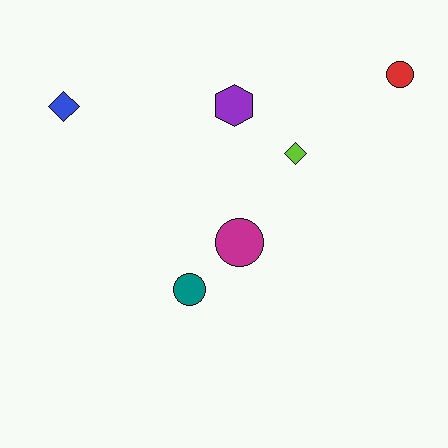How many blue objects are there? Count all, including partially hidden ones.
There is 1 blue object.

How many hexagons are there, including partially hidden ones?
There is 1 hexagon.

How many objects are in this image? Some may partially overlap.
There are 6 objects.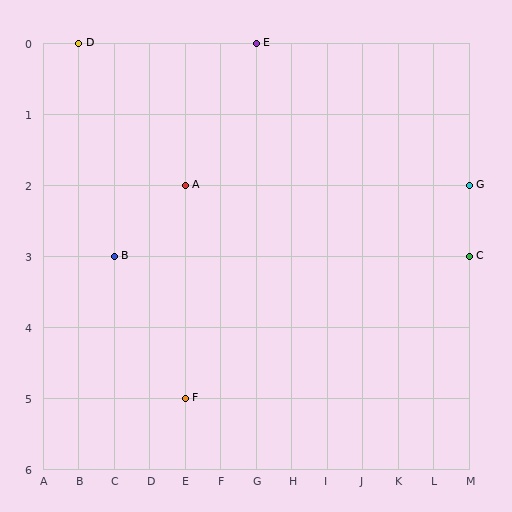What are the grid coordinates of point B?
Point B is at grid coordinates (C, 3).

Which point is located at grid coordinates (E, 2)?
Point A is at (E, 2).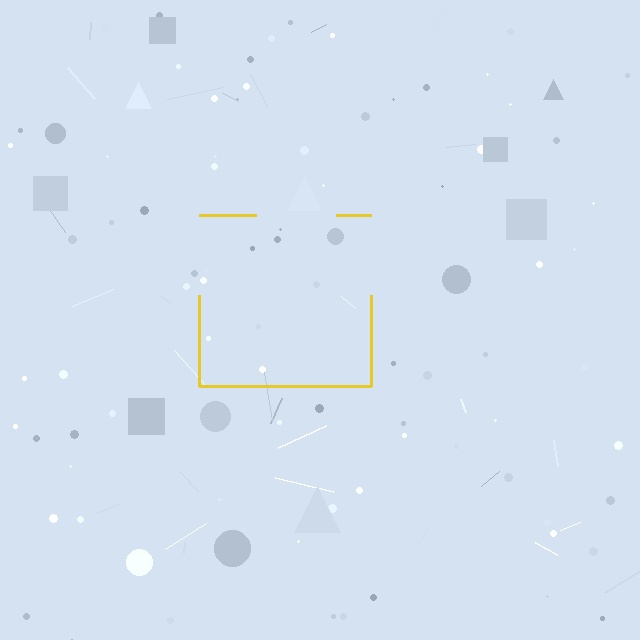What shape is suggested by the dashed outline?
The dashed outline suggests a square.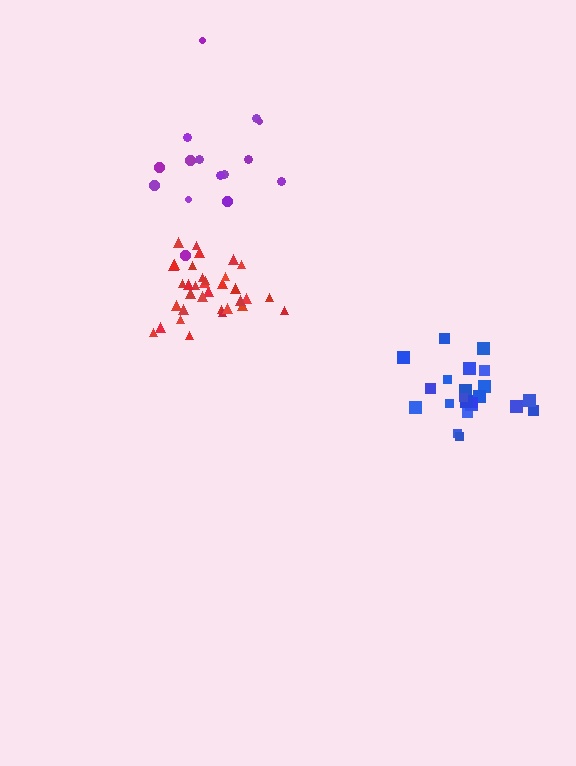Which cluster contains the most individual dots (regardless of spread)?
Red (34).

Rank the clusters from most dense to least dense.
red, blue, purple.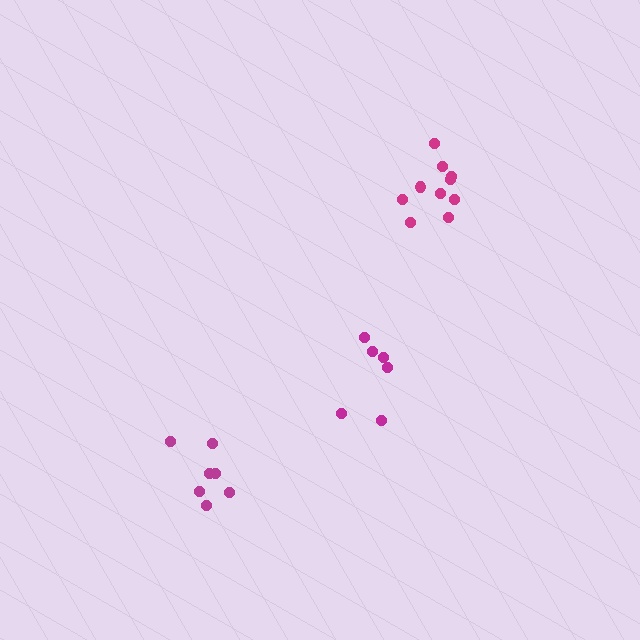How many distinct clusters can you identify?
There are 3 distinct clusters.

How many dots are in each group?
Group 1: 6 dots, Group 2: 10 dots, Group 3: 7 dots (23 total).